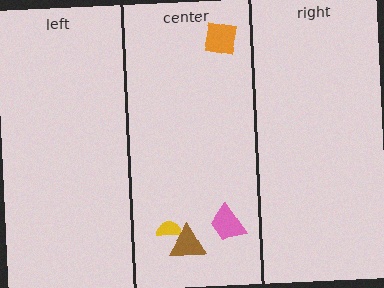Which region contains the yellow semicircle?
The center region.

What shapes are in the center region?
The yellow semicircle, the brown triangle, the pink trapezoid, the orange square.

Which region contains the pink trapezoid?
The center region.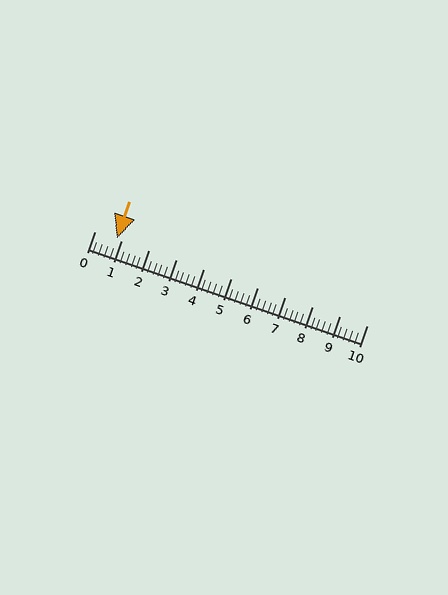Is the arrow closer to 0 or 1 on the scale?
The arrow is closer to 1.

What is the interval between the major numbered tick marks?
The major tick marks are spaced 1 units apart.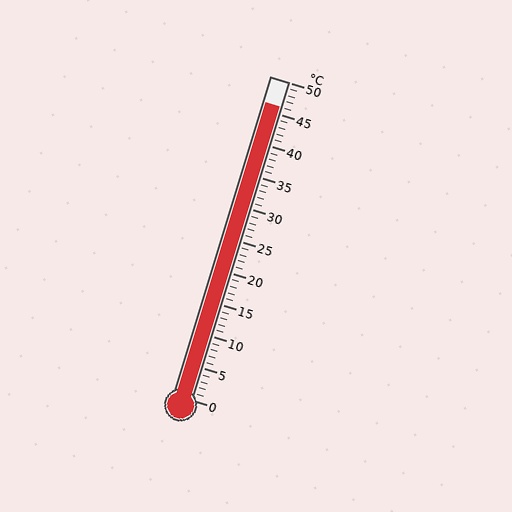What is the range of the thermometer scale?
The thermometer scale ranges from 0°C to 50°C.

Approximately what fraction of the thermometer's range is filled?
The thermometer is filled to approximately 90% of its range.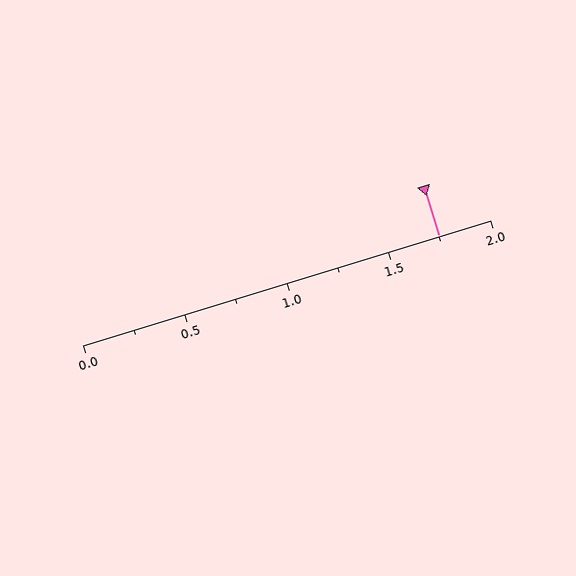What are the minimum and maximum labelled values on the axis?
The axis runs from 0.0 to 2.0.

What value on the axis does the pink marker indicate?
The marker indicates approximately 1.75.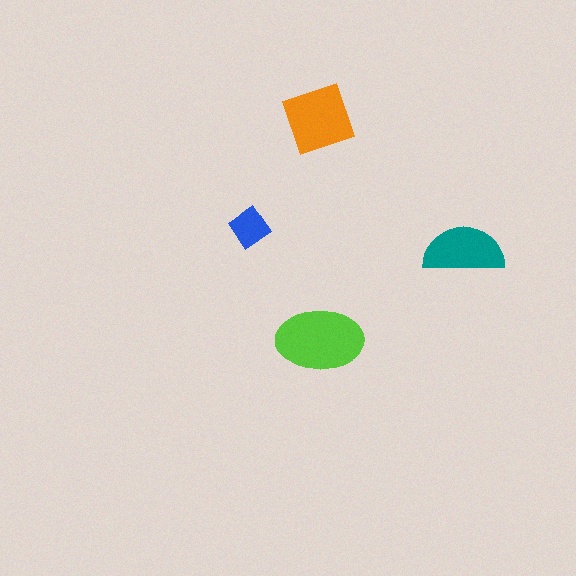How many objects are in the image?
There are 4 objects in the image.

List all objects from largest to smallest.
The lime ellipse, the orange diamond, the teal semicircle, the blue diamond.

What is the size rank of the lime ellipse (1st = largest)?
1st.